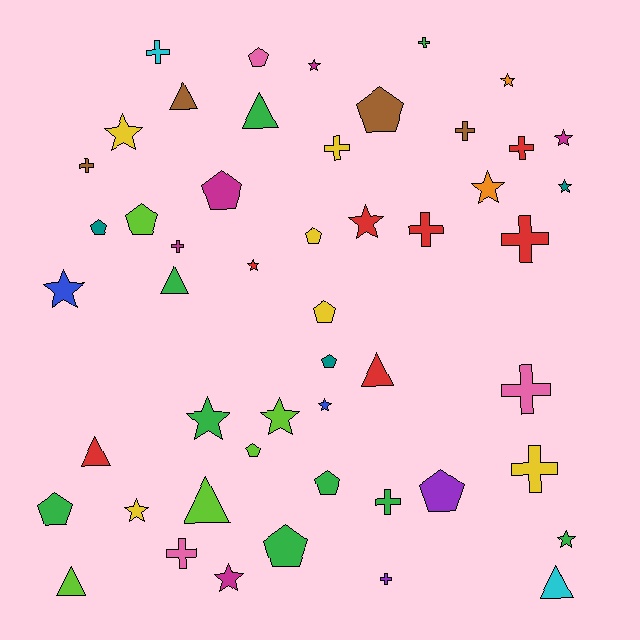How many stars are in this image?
There are 15 stars.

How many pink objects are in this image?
There are 3 pink objects.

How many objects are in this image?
There are 50 objects.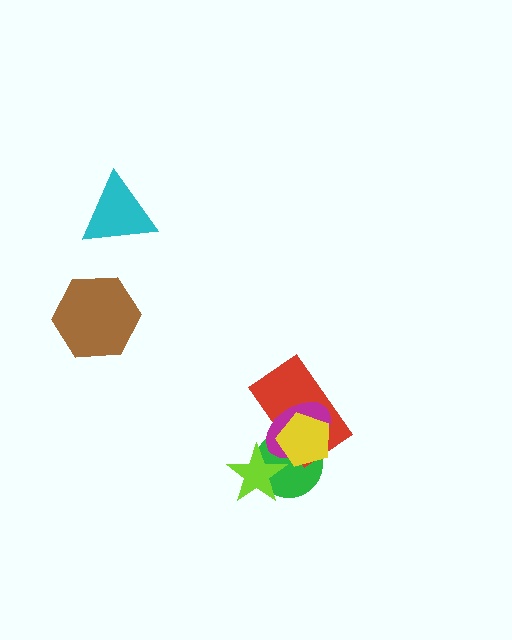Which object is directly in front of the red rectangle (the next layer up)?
The magenta ellipse is directly in front of the red rectangle.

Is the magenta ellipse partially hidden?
Yes, it is partially covered by another shape.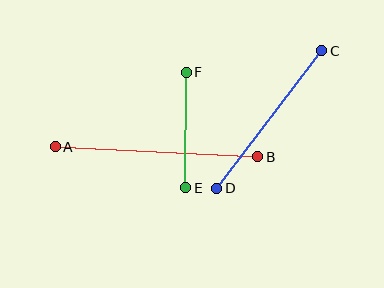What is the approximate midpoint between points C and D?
The midpoint is at approximately (269, 119) pixels.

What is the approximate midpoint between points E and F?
The midpoint is at approximately (186, 130) pixels.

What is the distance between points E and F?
The distance is approximately 116 pixels.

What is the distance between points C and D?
The distance is approximately 173 pixels.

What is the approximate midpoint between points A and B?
The midpoint is at approximately (157, 152) pixels.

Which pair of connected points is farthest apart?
Points A and B are farthest apart.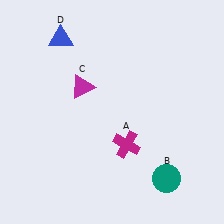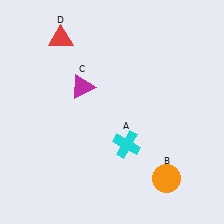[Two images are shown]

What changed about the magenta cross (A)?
In Image 1, A is magenta. In Image 2, it changed to cyan.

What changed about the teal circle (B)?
In Image 1, B is teal. In Image 2, it changed to orange.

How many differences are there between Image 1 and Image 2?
There are 3 differences between the two images.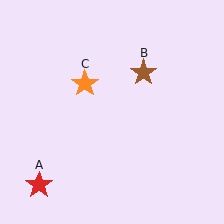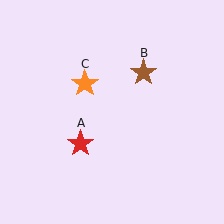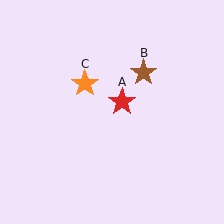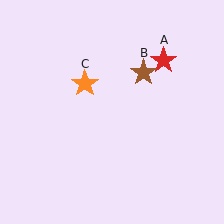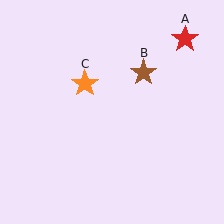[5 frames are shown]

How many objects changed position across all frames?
1 object changed position: red star (object A).